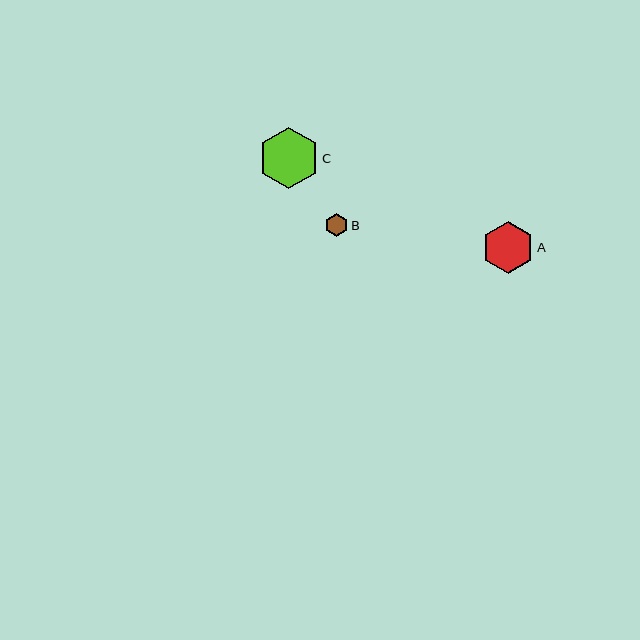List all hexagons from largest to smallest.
From largest to smallest: C, A, B.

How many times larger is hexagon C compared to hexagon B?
Hexagon C is approximately 2.7 times the size of hexagon B.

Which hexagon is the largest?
Hexagon C is the largest with a size of approximately 61 pixels.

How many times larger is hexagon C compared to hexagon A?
Hexagon C is approximately 1.2 times the size of hexagon A.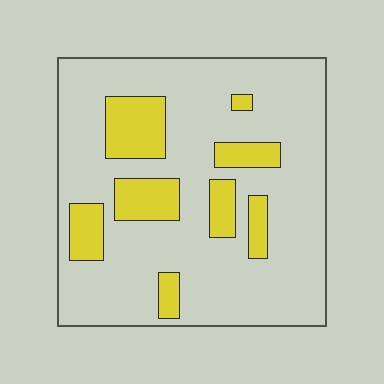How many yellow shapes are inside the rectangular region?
8.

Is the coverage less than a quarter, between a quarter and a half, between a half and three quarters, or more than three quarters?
Less than a quarter.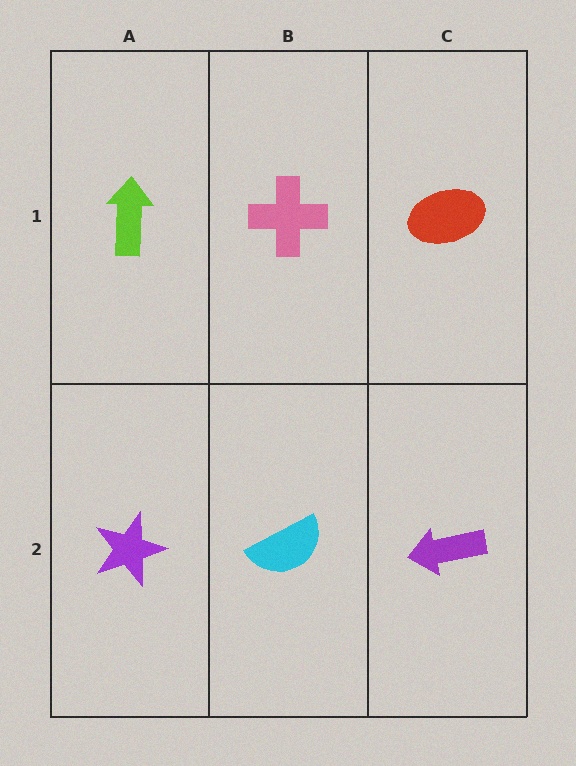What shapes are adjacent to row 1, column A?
A purple star (row 2, column A), a pink cross (row 1, column B).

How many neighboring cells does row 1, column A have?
2.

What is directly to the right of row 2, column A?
A cyan semicircle.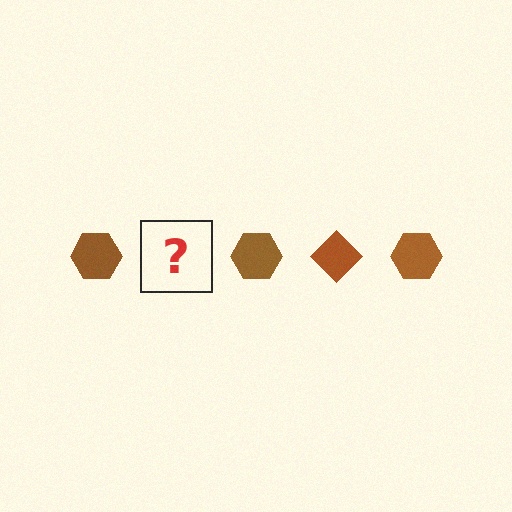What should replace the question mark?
The question mark should be replaced with a brown diamond.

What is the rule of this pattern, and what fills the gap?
The rule is that the pattern cycles through hexagon, diamond shapes in brown. The gap should be filled with a brown diamond.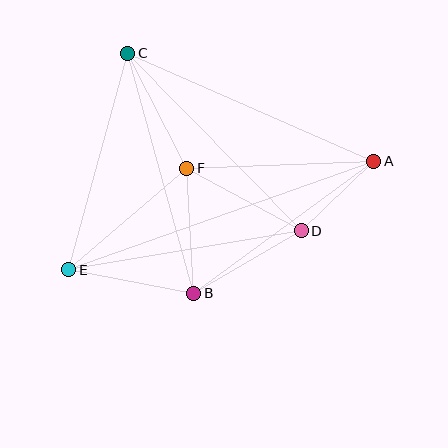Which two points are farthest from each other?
Points A and E are farthest from each other.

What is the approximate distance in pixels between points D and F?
The distance between D and F is approximately 131 pixels.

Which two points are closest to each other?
Points A and D are closest to each other.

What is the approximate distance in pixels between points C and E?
The distance between C and E is approximately 224 pixels.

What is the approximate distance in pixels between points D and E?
The distance between D and E is approximately 236 pixels.